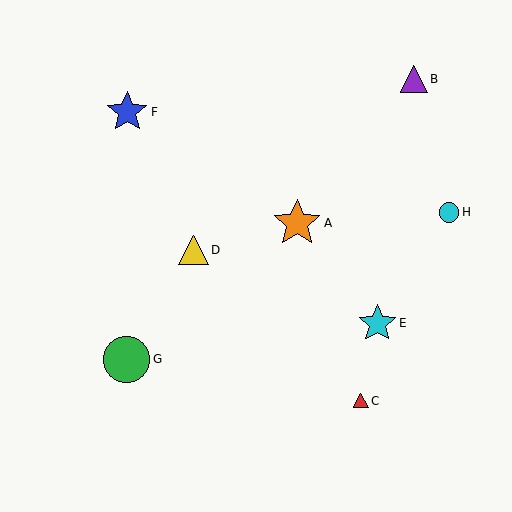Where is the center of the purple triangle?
The center of the purple triangle is at (414, 79).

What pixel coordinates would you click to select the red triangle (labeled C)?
Click at (361, 401) to select the red triangle C.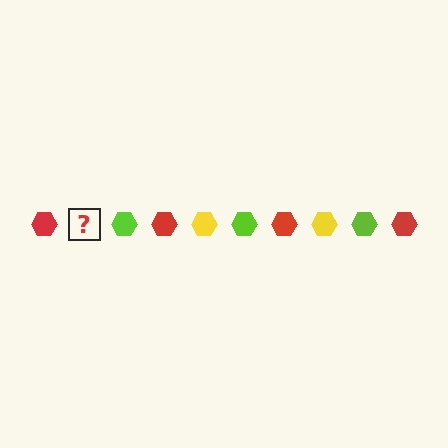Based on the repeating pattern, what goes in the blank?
The blank should be a yellow hexagon.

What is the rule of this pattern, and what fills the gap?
The rule is that the pattern cycles through red, yellow, lime hexagons. The gap should be filled with a yellow hexagon.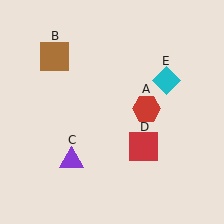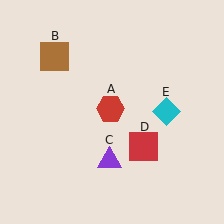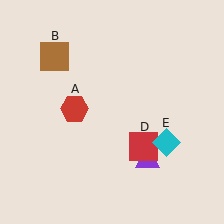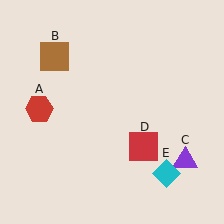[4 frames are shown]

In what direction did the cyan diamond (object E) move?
The cyan diamond (object E) moved down.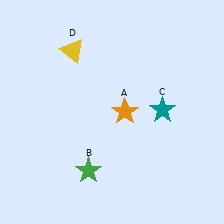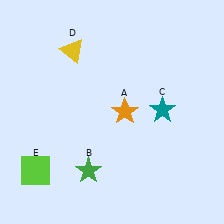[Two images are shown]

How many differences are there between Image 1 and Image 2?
There is 1 difference between the two images.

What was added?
A lime square (E) was added in Image 2.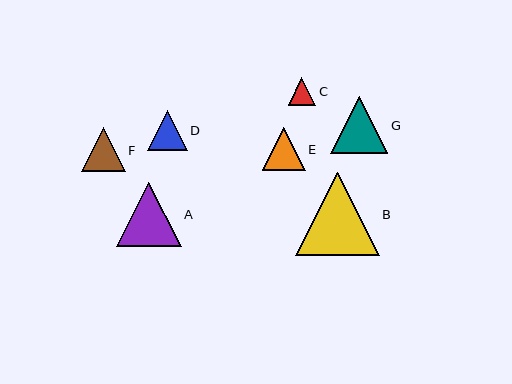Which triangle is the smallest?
Triangle C is the smallest with a size of approximately 28 pixels.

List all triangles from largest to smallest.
From largest to smallest: B, A, G, F, E, D, C.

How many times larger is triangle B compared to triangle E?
Triangle B is approximately 2.0 times the size of triangle E.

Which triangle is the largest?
Triangle B is the largest with a size of approximately 83 pixels.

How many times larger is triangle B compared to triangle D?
Triangle B is approximately 2.1 times the size of triangle D.